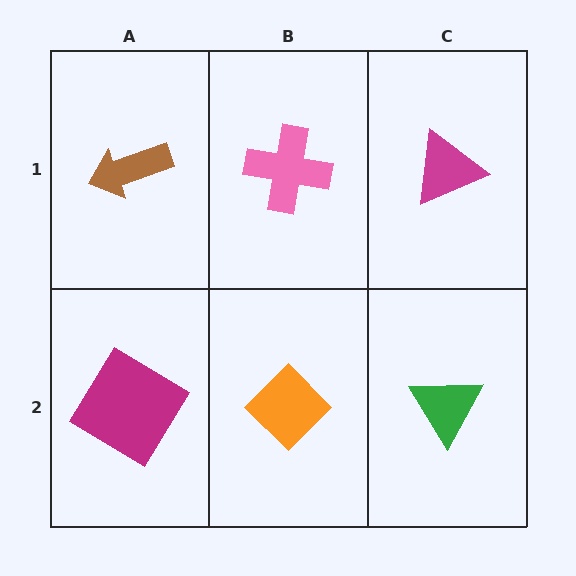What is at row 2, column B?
An orange diamond.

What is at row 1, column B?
A pink cross.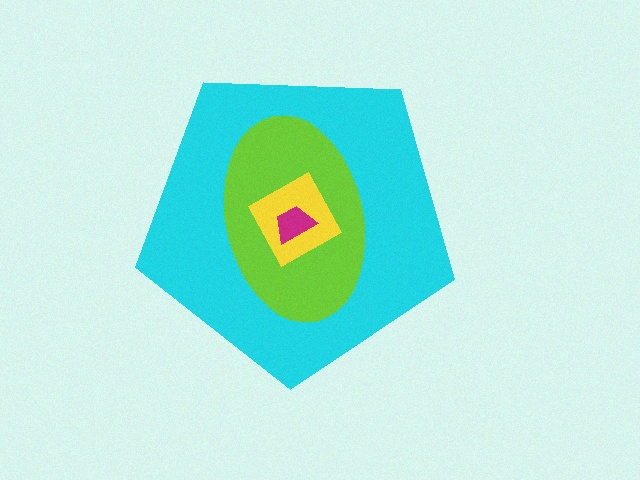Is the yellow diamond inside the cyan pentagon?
Yes.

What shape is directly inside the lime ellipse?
The yellow diamond.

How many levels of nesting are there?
4.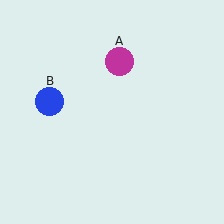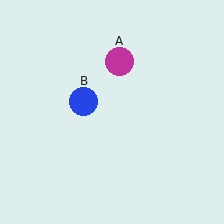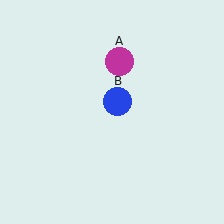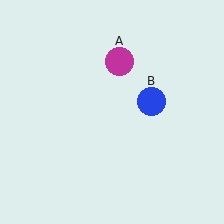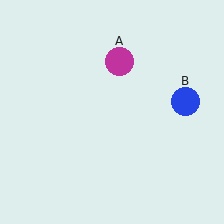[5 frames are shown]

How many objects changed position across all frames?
1 object changed position: blue circle (object B).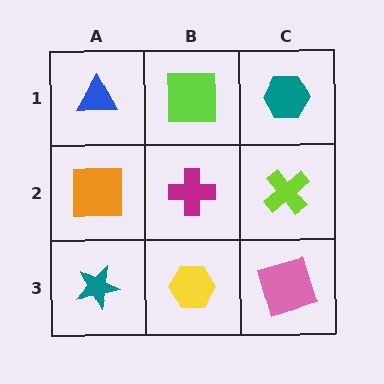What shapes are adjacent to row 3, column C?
A lime cross (row 2, column C), a yellow hexagon (row 3, column B).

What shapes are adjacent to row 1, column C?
A lime cross (row 2, column C), a lime square (row 1, column B).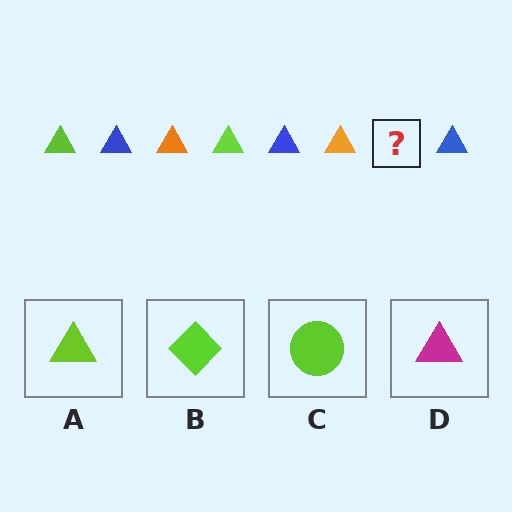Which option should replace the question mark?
Option A.